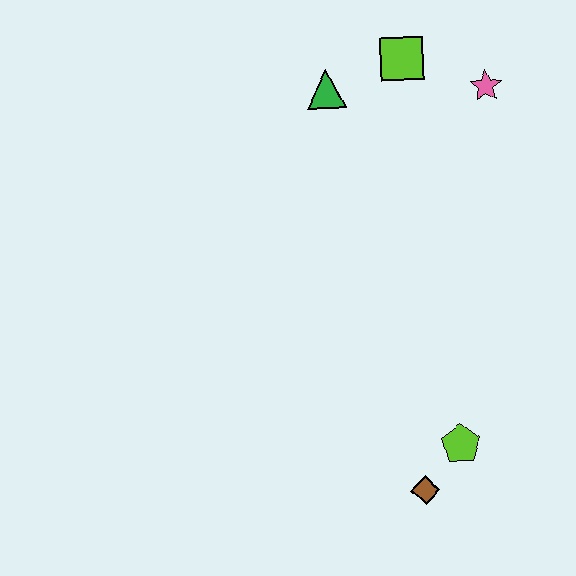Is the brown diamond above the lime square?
No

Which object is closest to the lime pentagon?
The brown diamond is closest to the lime pentagon.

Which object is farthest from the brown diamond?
The lime square is farthest from the brown diamond.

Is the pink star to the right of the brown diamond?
Yes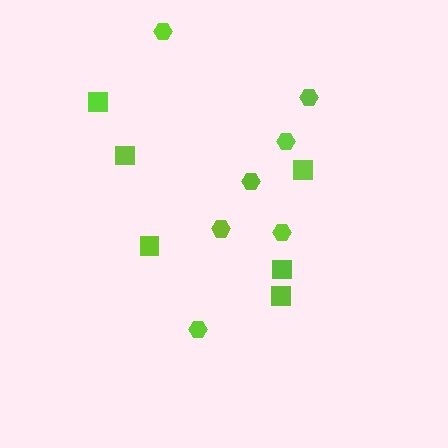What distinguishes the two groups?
There are 2 groups: one group of hexagons (7) and one group of squares (6).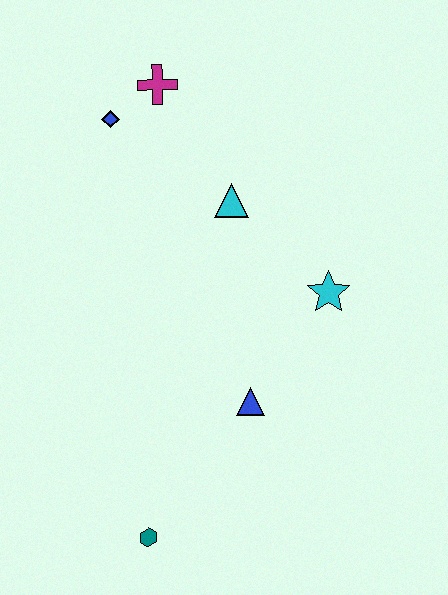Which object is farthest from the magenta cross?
The teal hexagon is farthest from the magenta cross.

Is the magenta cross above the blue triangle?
Yes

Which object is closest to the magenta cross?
The blue diamond is closest to the magenta cross.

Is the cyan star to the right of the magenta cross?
Yes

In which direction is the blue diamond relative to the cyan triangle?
The blue diamond is to the left of the cyan triangle.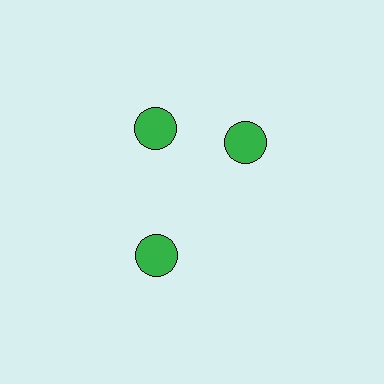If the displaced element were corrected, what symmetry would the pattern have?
It would have 3-fold rotational symmetry — the pattern would map onto itself every 120 degrees.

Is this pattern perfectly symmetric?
No. The 3 green circles are arranged in a ring, but one element near the 3 o'clock position is rotated out of alignment along the ring, breaking the 3-fold rotational symmetry.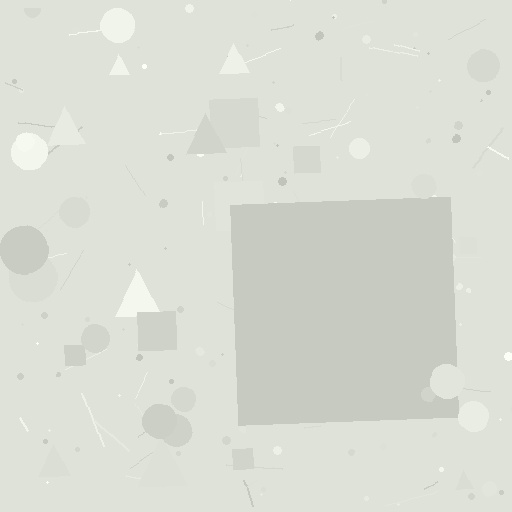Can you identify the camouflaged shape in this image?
The camouflaged shape is a square.